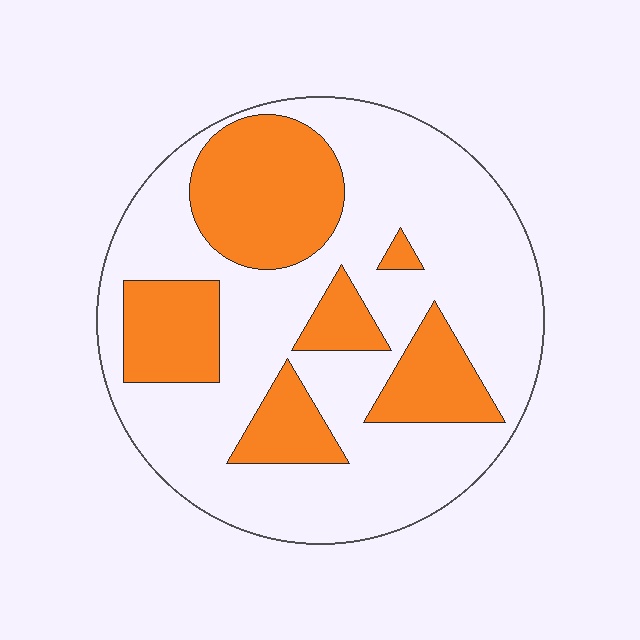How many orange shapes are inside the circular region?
6.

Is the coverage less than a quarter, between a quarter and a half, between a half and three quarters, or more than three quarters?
Between a quarter and a half.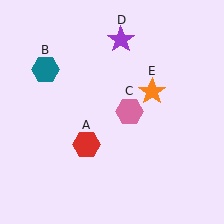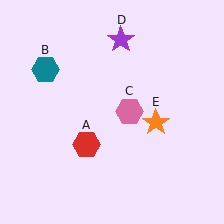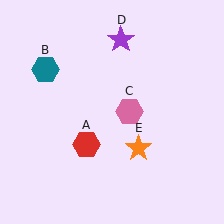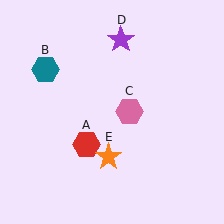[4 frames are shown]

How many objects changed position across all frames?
1 object changed position: orange star (object E).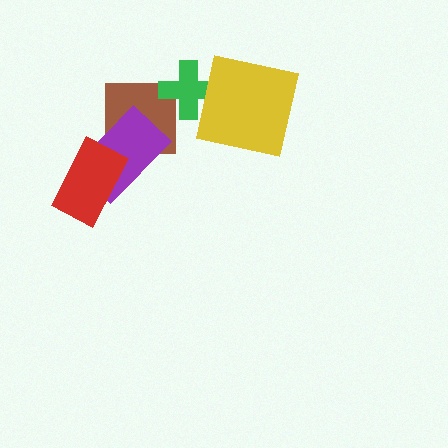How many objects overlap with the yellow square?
1 object overlaps with the yellow square.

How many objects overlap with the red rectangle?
1 object overlaps with the red rectangle.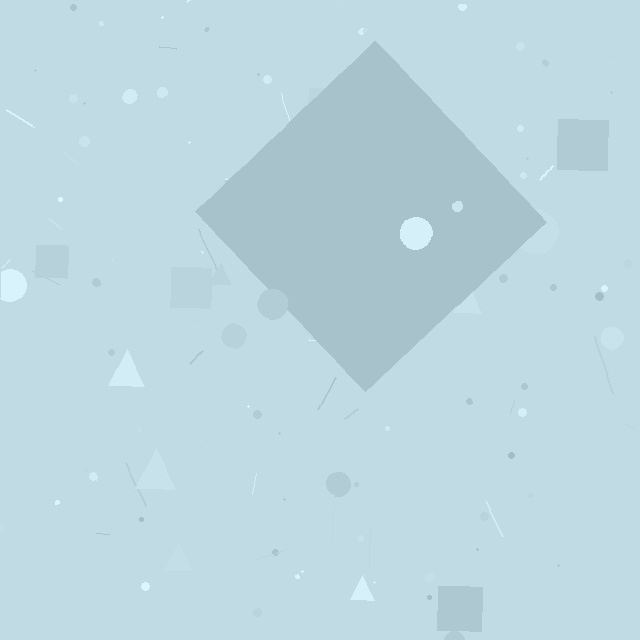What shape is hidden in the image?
A diamond is hidden in the image.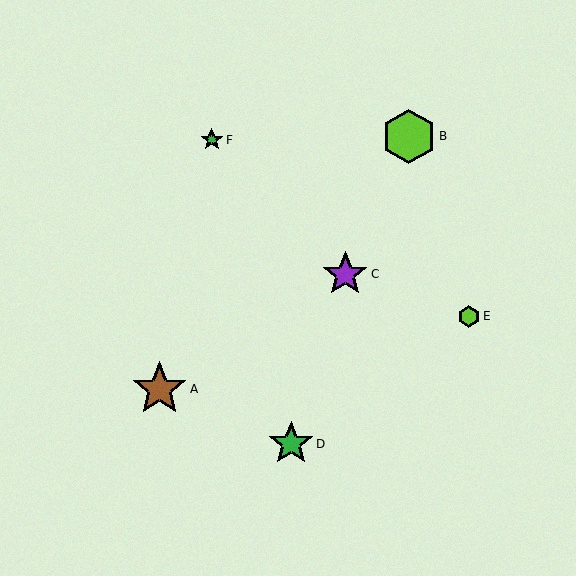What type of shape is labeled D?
Shape D is a green star.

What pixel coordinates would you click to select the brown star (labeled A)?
Click at (159, 389) to select the brown star A.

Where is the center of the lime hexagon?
The center of the lime hexagon is at (409, 136).